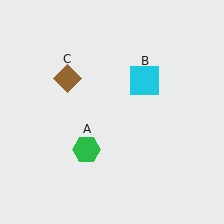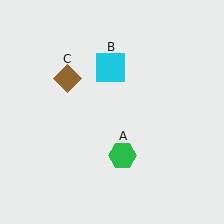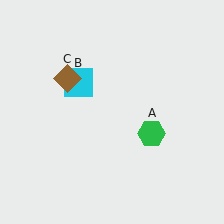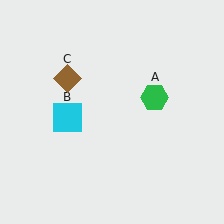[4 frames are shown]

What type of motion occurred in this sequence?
The green hexagon (object A), cyan square (object B) rotated counterclockwise around the center of the scene.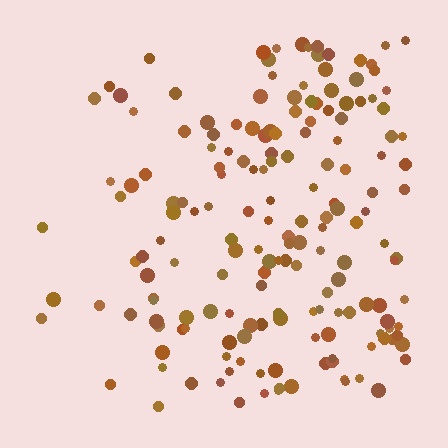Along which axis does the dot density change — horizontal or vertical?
Horizontal.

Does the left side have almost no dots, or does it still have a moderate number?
Still a moderate number, just noticeably fewer than the right.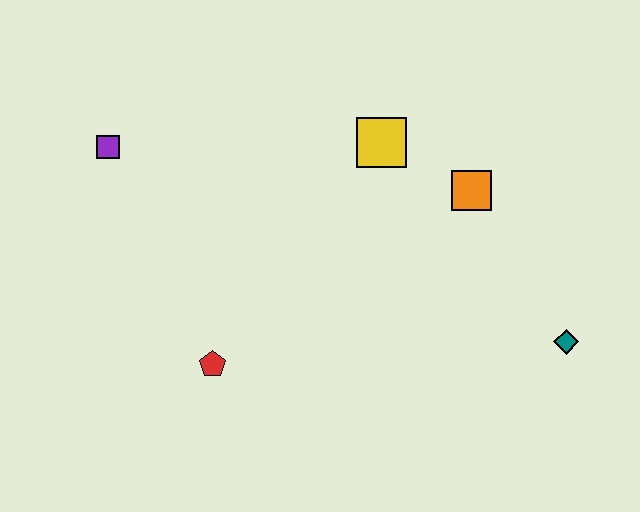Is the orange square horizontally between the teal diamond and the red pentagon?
Yes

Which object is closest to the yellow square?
The orange square is closest to the yellow square.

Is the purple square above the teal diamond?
Yes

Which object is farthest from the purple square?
The teal diamond is farthest from the purple square.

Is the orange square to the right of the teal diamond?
No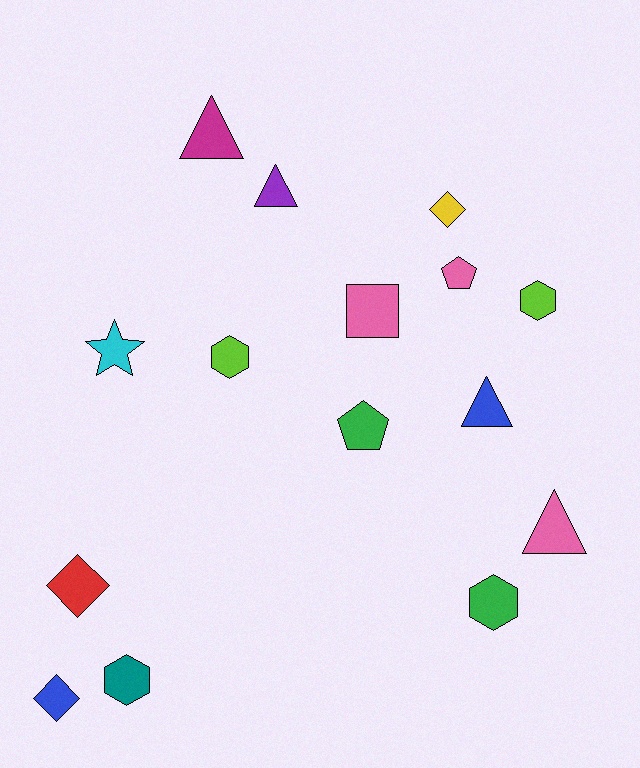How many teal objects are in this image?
There is 1 teal object.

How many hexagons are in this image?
There are 4 hexagons.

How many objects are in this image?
There are 15 objects.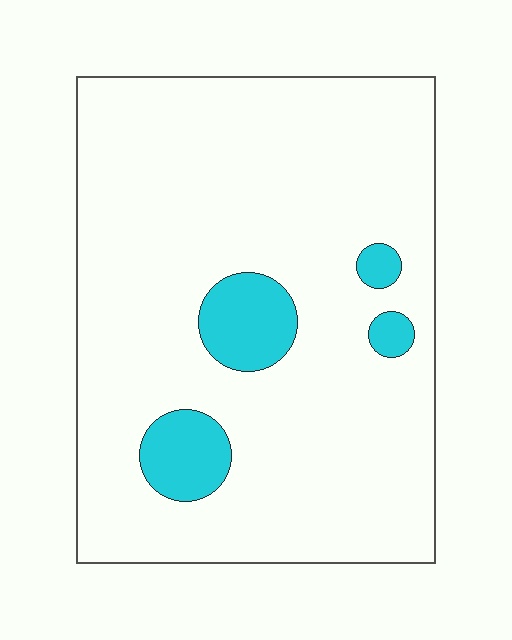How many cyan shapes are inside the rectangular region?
4.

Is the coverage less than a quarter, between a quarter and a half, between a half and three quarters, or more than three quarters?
Less than a quarter.